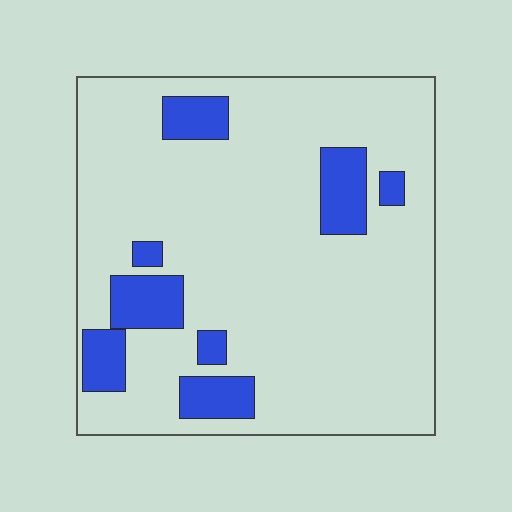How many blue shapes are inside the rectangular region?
8.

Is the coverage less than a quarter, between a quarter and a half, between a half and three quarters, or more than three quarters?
Less than a quarter.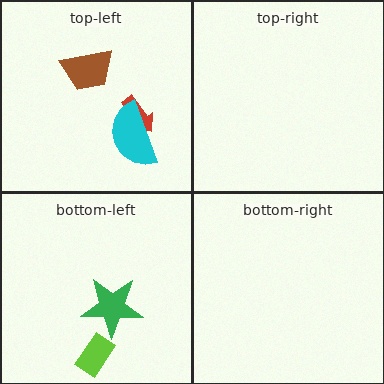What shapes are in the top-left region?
The red arrow, the cyan semicircle, the brown trapezoid.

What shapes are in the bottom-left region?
The green star, the lime rectangle.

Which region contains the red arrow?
The top-left region.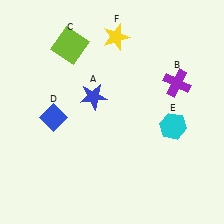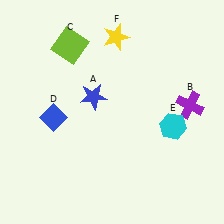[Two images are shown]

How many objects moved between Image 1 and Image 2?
1 object moved between the two images.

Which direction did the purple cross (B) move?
The purple cross (B) moved down.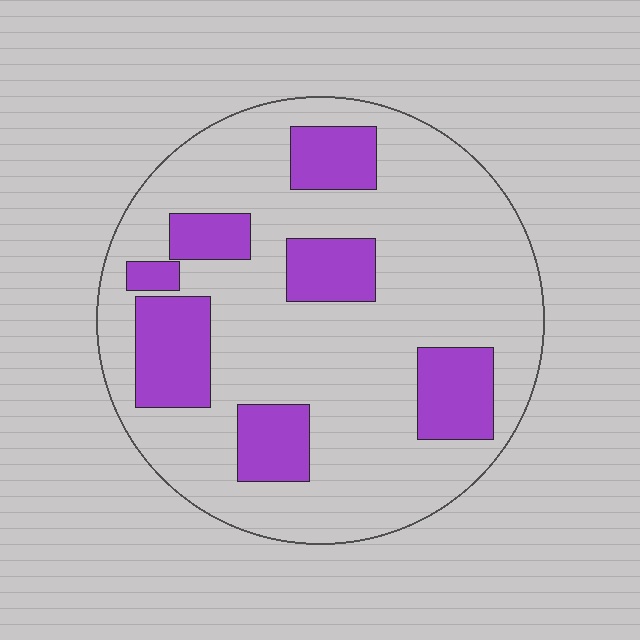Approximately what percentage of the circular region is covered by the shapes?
Approximately 25%.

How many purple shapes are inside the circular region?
7.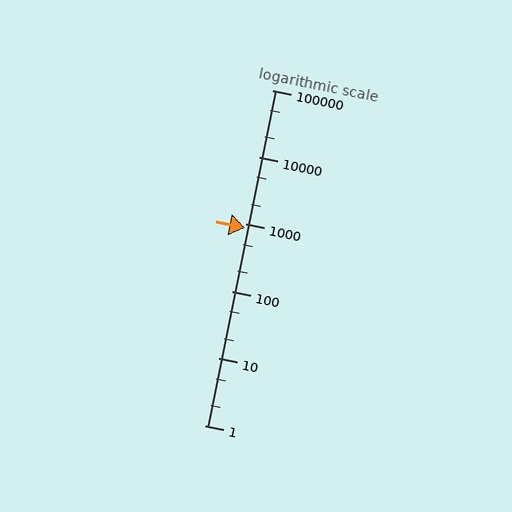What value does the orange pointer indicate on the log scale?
The pointer indicates approximately 870.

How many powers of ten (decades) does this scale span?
The scale spans 5 decades, from 1 to 100000.